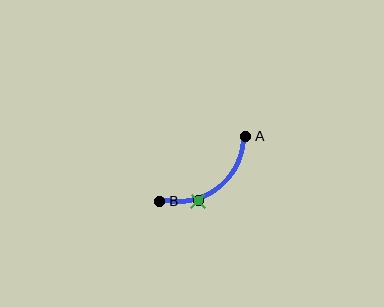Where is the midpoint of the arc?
The arc midpoint is the point on the curve farthest from the straight line joining A and B. It sits below and to the right of that line.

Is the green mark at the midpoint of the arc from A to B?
No. The green mark lies on the arc but is closer to endpoint B. The arc midpoint would be at the point on the curve equidistant along the arc from both A and B.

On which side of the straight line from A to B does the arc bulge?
The arc bulges below and to the right of the straight line connecting A and B.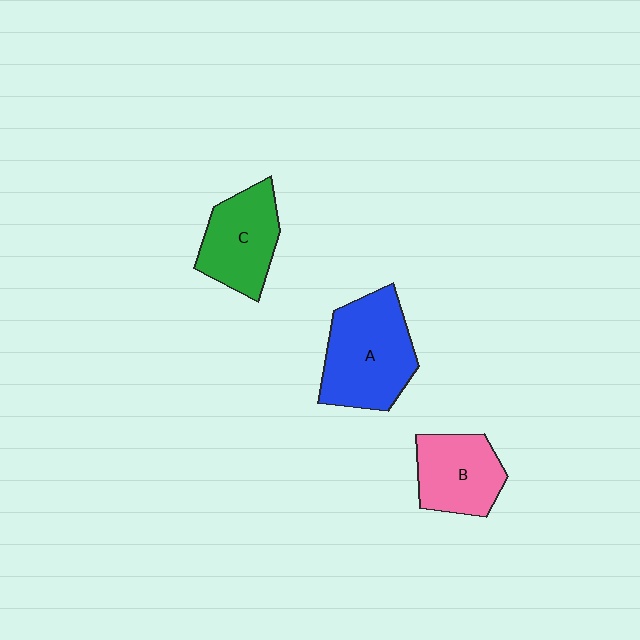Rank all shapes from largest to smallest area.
From largest to smallest: A (blue), C (green), B (pink).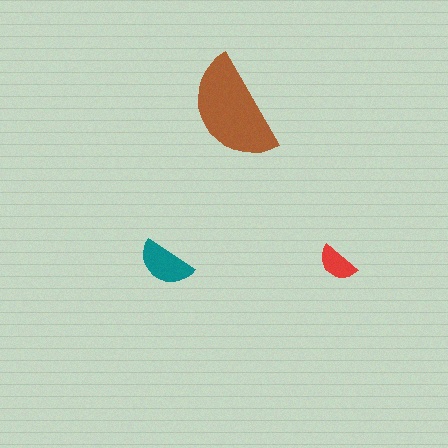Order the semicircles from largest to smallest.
the brown one, the teal one, the red one.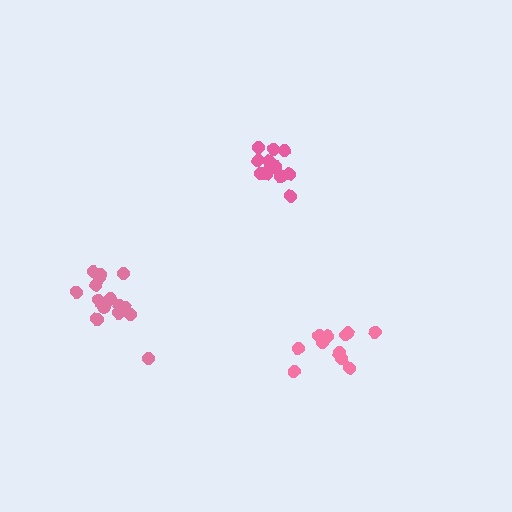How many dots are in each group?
Group 1: 15 dots, Group 2: 13 dots, Group 3: 11 dots (39 total).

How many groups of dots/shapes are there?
There are 3 groups.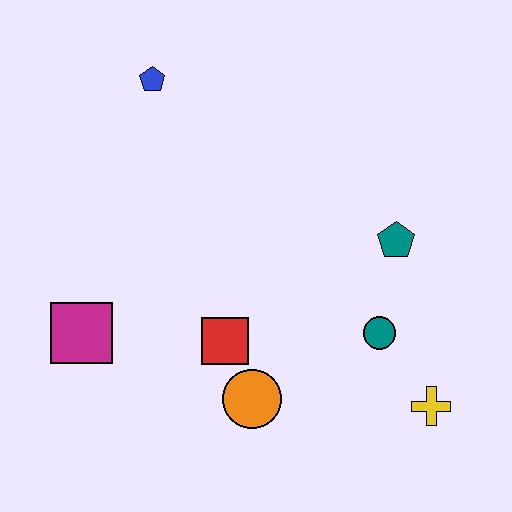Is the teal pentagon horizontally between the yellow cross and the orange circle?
Yes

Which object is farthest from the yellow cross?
The blue pentagon is farthest from the yellow cross.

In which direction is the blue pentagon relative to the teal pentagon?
The blue pentagon is to the left of the teal pentagon.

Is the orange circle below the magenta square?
Yes